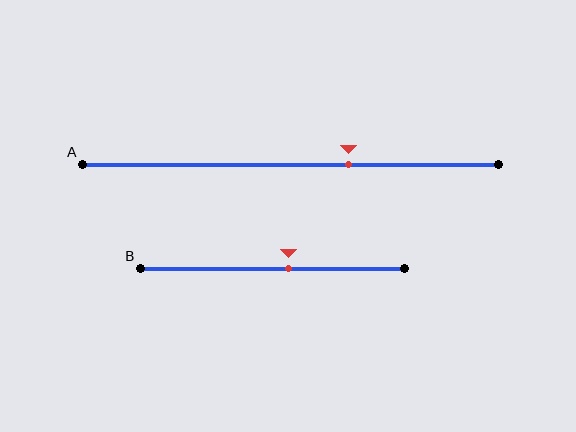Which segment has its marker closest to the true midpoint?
Segment B has its marker closest to the true midpoint.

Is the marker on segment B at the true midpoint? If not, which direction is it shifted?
No, the marker on segment B is shifted to the right by about 6% of the segment length.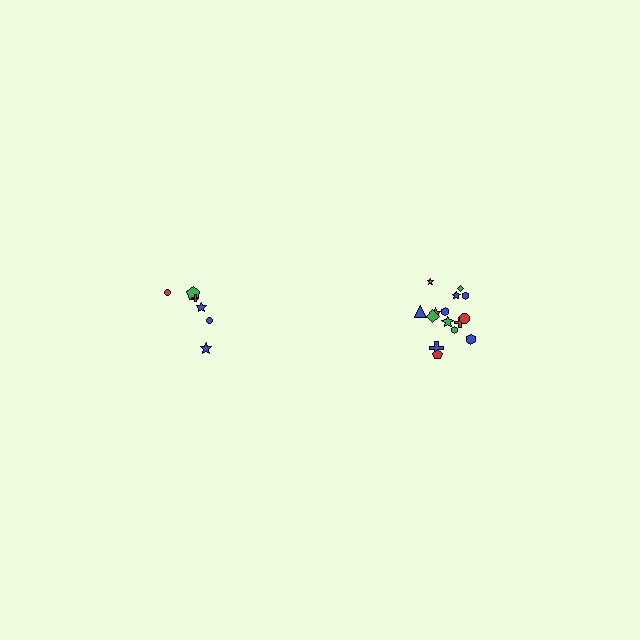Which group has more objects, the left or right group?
The right group.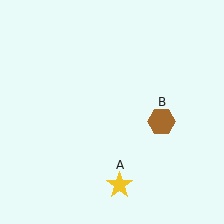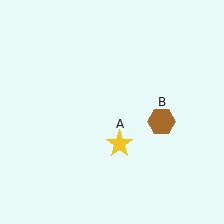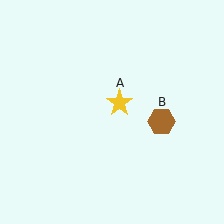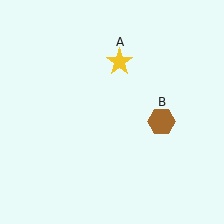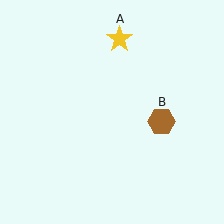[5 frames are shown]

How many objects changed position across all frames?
1 object changed position: yellow star (object A).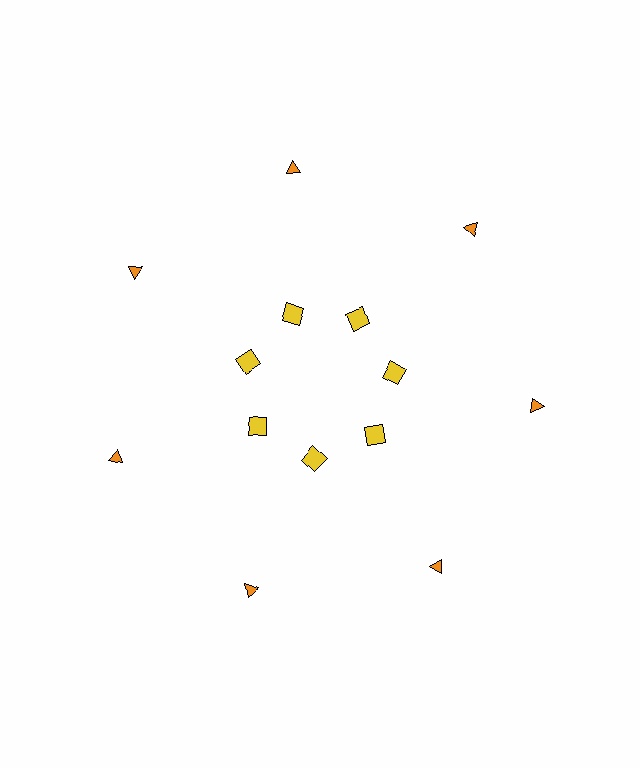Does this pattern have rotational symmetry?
Yes, this pattern has 7-fold rotational symmetry. It looks the same after rotating 51 degrees around the center.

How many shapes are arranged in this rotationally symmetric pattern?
There are 14 shapes, arranged in 7 groups of 2.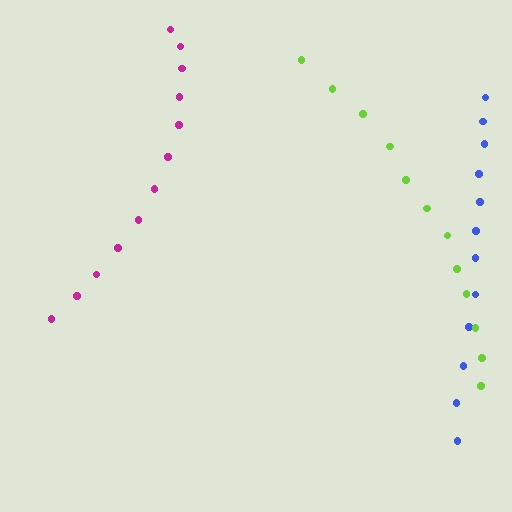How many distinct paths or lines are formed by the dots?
There are 3 distinct paths.